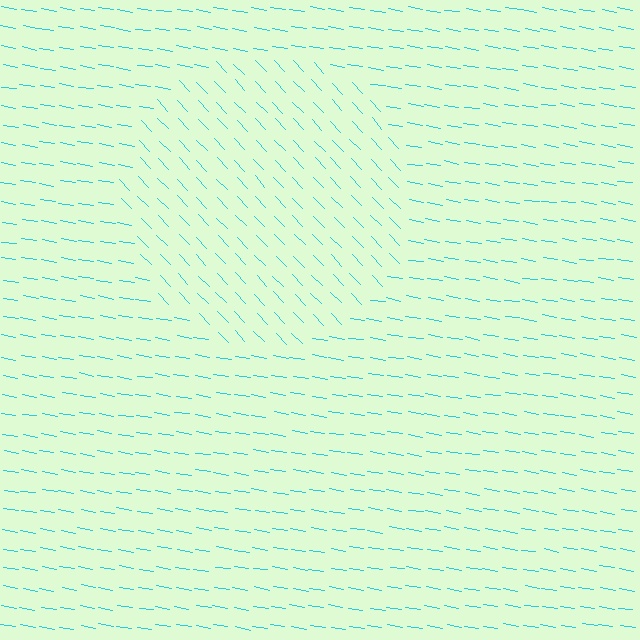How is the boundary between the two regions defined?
The boundary is defined purely by a change in line orientation (approximately 37 degrees difference). All lines are the same color and thickness.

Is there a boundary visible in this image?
Yes, there is a texture boundary formed by a change in line orientation.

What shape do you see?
I see a circle.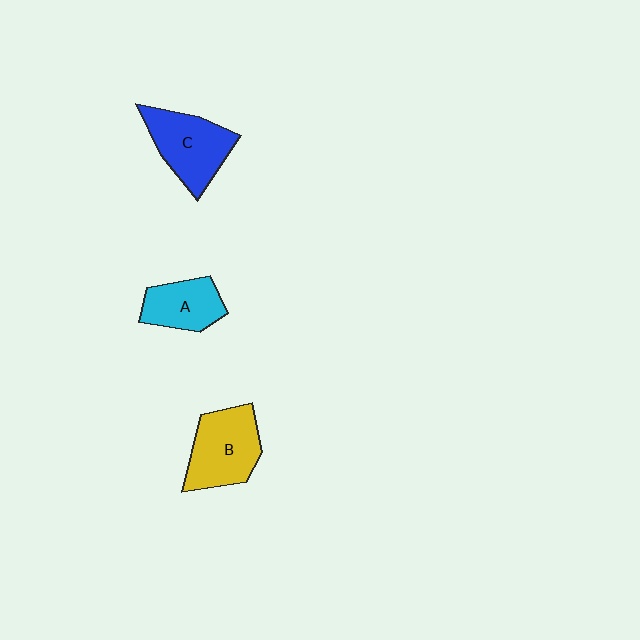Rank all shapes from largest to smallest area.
From largest to smallest: B (yellow), C (blue), A (cyan).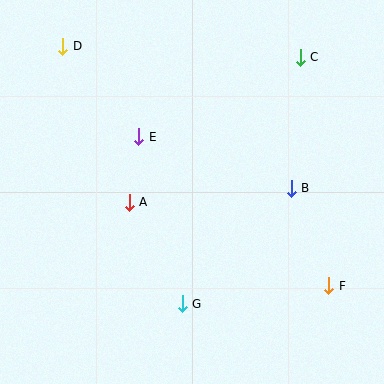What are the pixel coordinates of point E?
Point E is at (139, 137).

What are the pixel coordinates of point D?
Point D is at (63, 46).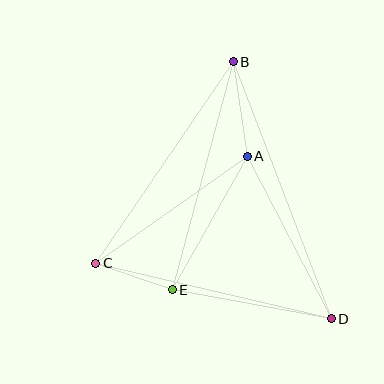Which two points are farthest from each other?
Points B and D are farthest from each other.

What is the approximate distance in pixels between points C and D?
The distance between C and D is approximately 242 pixels.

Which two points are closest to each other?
Points C and E are closest to each other.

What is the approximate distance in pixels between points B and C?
The distance between B and C is approximately 244 pixels.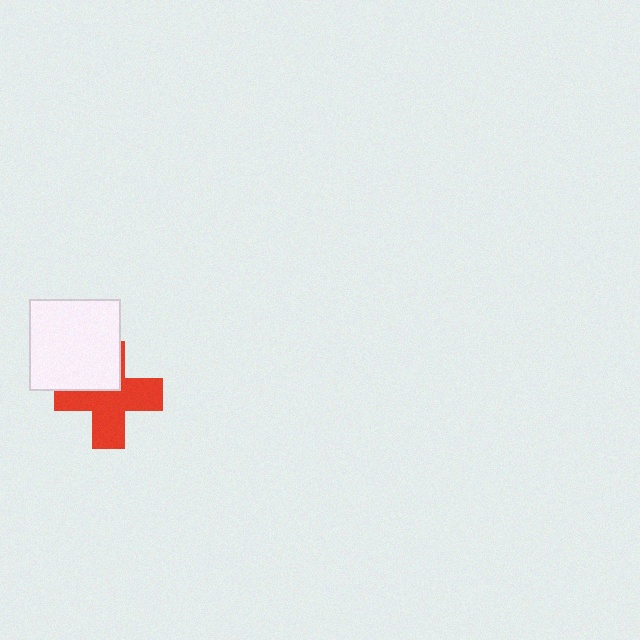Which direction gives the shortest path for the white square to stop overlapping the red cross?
Moving up gives the shortest separation.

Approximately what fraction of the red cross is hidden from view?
Roughly 32% of the red cross is hidden behind the white square.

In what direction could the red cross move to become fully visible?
The red cross could move down. That would shift it out from behind the white square entirely.